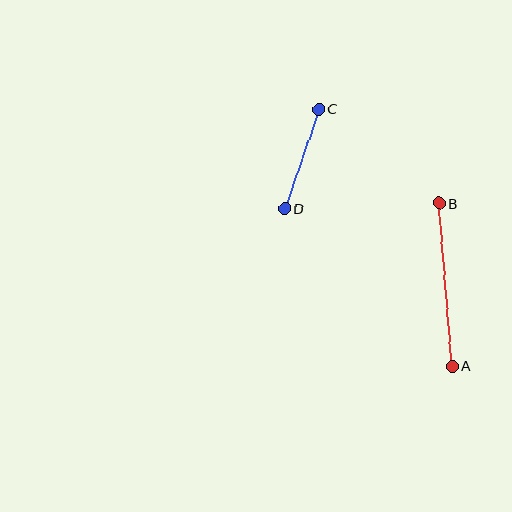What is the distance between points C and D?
The distance is approximately 105 pixels.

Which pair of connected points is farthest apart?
Points A and B are farthest apart.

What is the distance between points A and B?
The distance is approximately 164 pixels.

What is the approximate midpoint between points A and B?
The midpoint is at approximately (445, 284) pixels.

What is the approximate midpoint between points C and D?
The midpoint is at approximately (302, 159) pixels.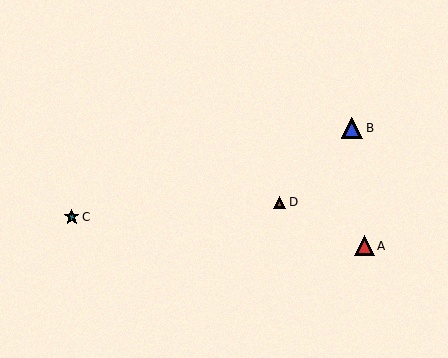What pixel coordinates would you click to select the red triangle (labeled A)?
Click at (364, 246) to select the red triangle A.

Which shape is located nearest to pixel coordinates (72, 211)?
The teal star (labeled C) at (72, 217) is nearest to that location.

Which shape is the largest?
The blue triangle (labeled B) is the largest.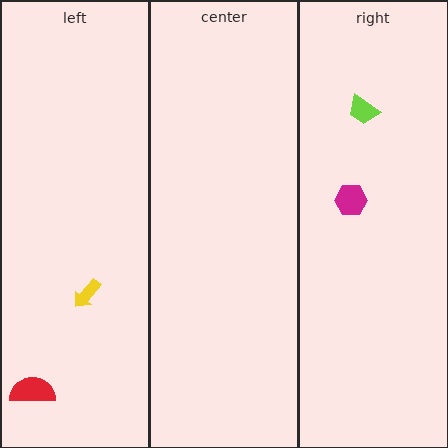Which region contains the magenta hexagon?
The right region.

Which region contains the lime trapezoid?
The right region.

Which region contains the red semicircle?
The left region.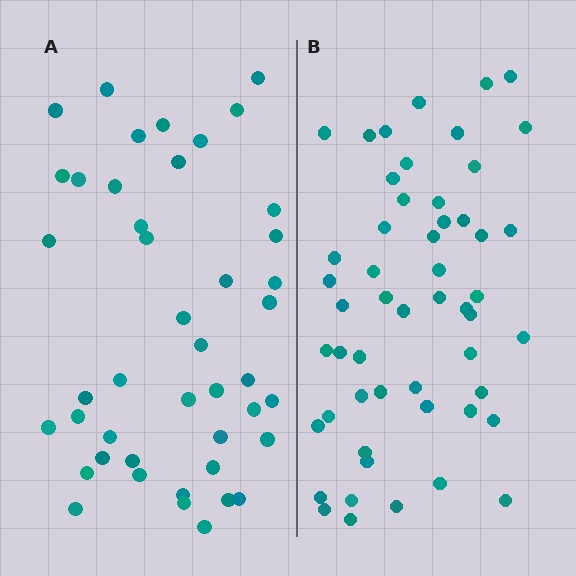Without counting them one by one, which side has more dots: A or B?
Region B (the right region) has more dots.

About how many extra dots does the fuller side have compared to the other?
Region B has roughly 8 or so more dots than region A.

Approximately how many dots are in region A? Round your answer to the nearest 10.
About 40 dots. (The exact count is 44, which rounds to 40.)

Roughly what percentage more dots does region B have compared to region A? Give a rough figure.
About 20% more.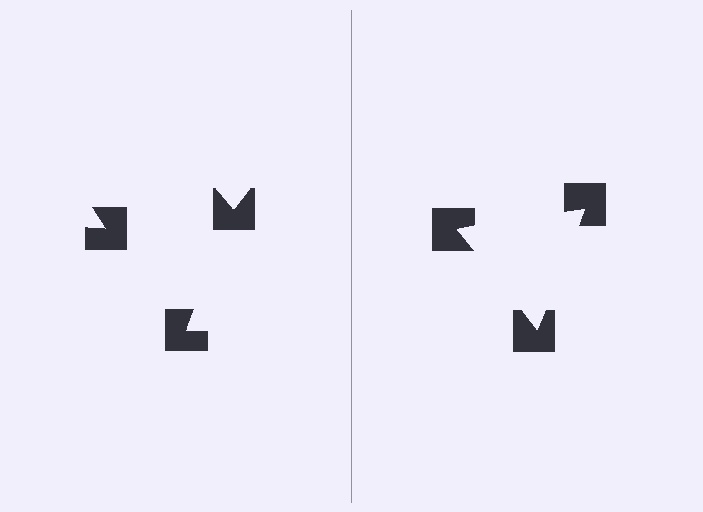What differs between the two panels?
The notched squares are positioned identically on both sides; only the wedge orientations differ. On the right they align to a triangle; on the left they are misaligned.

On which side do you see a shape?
An illusory triangle appears on the right side. On the left side the wedge cuts are rotated, so no coherent shape forms.